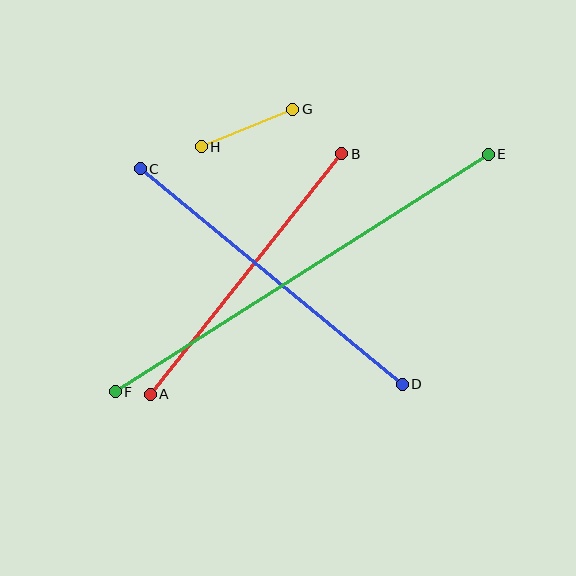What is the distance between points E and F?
The distance is approximately 442 pixels.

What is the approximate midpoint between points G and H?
The midpoint is at approximately (247, 128) pixels.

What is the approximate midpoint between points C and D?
The midpoint is at approximately (271, 277) pixels.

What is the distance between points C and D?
The distance is approximately 339 pixels.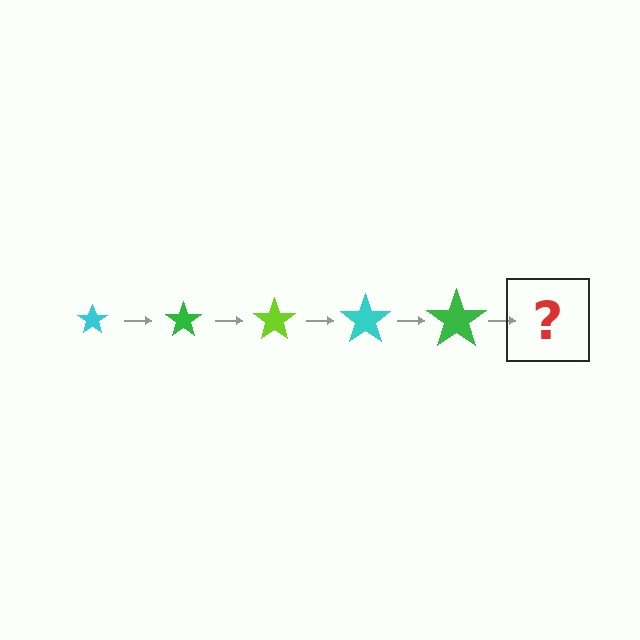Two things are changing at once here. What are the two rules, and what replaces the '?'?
The two rules are that the star grows larger each step and the color cycles through cyan, green, and lime. The '?' should be a lime star, larger than the previous one.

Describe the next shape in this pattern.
It should be a lime star, larger than the previous one.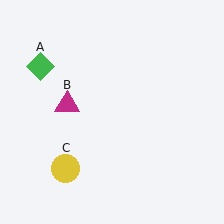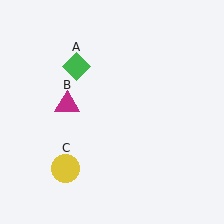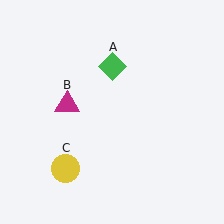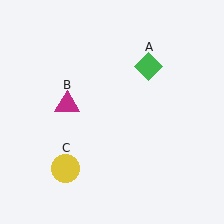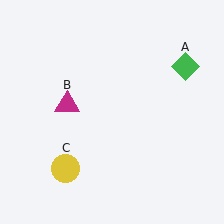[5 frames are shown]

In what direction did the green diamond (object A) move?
The green diamond (object A) moved right.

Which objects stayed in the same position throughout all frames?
Magenta triangle (object B) and yellow circle (object C) remained stationary.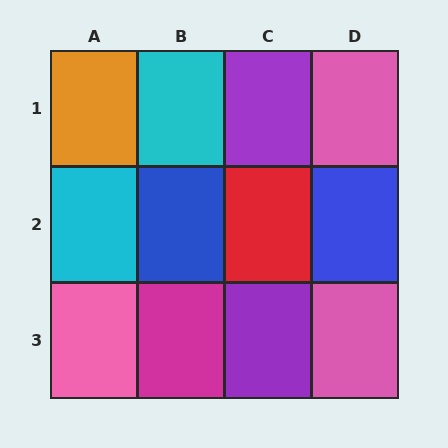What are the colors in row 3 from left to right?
Pink, magenta, purple, pink.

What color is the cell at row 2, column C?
Red.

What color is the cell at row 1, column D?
Pink.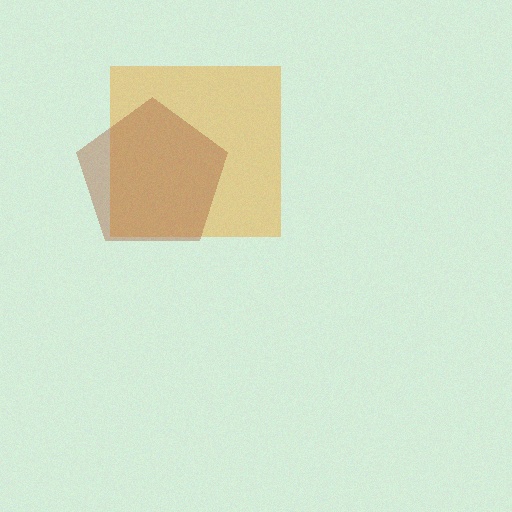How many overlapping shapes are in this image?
There are 2 overlapping shapes in the image.